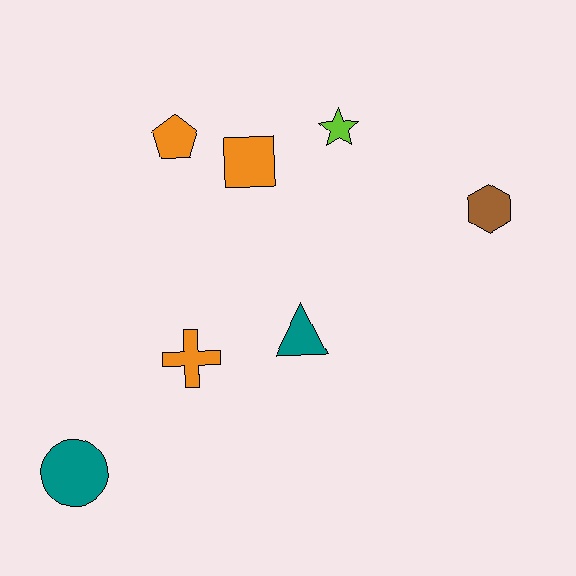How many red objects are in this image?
There are no red objects.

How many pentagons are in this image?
There is 1 pentagon.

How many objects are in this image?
There are 7 objects.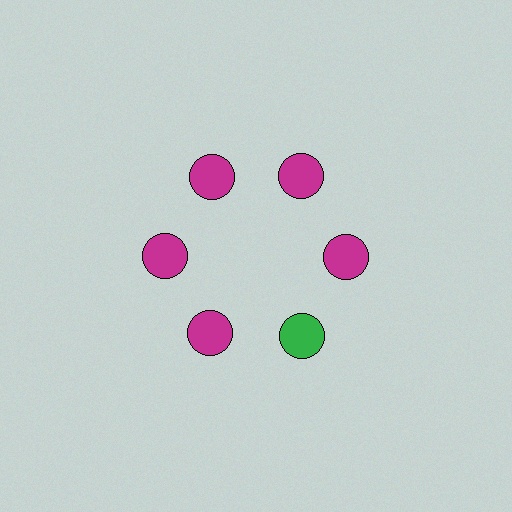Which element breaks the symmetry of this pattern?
The green circle at roughly the 5 o'clock position breaks the symmetry. All other shapes are magenta circles.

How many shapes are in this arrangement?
There are 6 shapes arranged in a ring pattern.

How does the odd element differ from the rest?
It has a different color: green instead of magenta.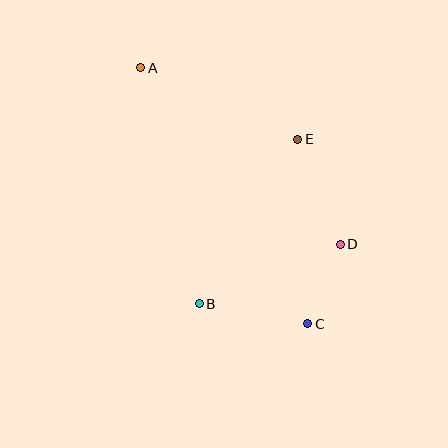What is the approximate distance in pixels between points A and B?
The distance between A and B is approximately 242 pixels.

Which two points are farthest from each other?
Points A and C are farthest from each other.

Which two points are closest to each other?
Points C and D are closest to each other.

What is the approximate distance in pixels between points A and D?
The distance between A and D is approximately 266 pixels.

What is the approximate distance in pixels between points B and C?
The distance between B and C is approximately 110 pixels.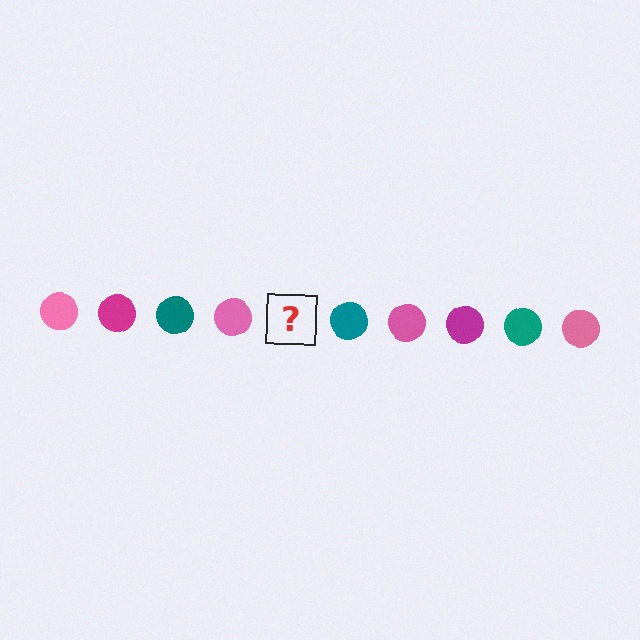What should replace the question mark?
The question mark should be replaced with a magenta circle.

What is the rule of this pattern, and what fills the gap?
The rule is that the pattern cycles through pink, magenta, teal circles. The gap should be filled with a magenta circle.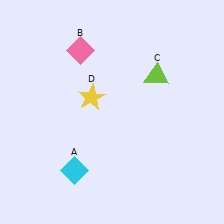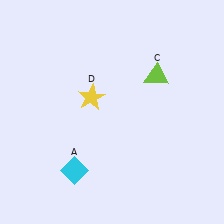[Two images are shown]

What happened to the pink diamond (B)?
The pink diamond (B) was removed in Image 2. It was in the top-left area of Image 1.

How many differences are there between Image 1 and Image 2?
There is 1 difference between the two images.